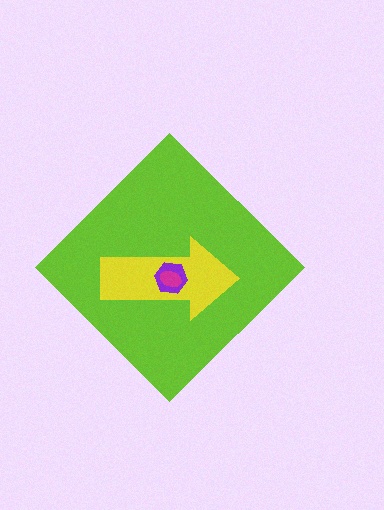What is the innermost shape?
The magenta ellipse.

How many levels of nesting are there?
4.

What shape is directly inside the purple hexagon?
The magenta ellipse.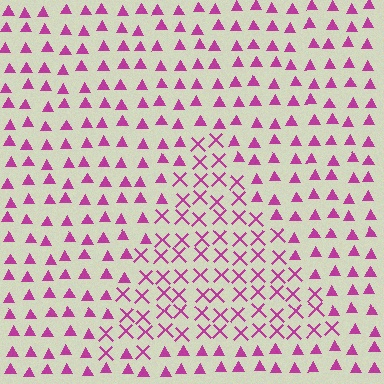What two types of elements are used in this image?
The image uses X marks inside the triangle region and triangles outside it.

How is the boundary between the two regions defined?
The boundary is defined by a change in element shape: X marks inside vs. triangles outside. All elements share the same color and spacing.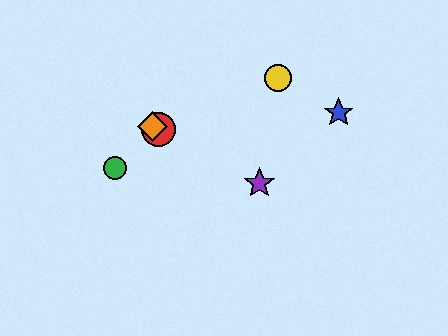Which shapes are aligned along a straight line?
The red circle, the purple star, the orange diamond are aligned along a straight line.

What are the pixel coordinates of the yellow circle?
The yellow circle is at (278, 78).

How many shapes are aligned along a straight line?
3 shapes (the red circle, the purple star, the orange diamond) are aligned along a straight line.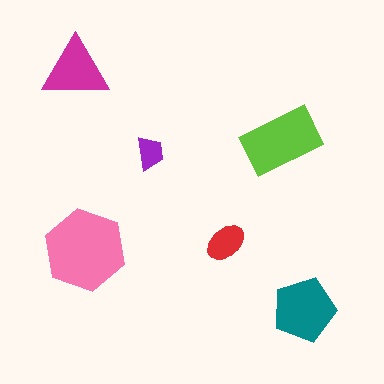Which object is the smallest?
The purple trapezoid.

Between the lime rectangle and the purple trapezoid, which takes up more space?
The lime rectangle.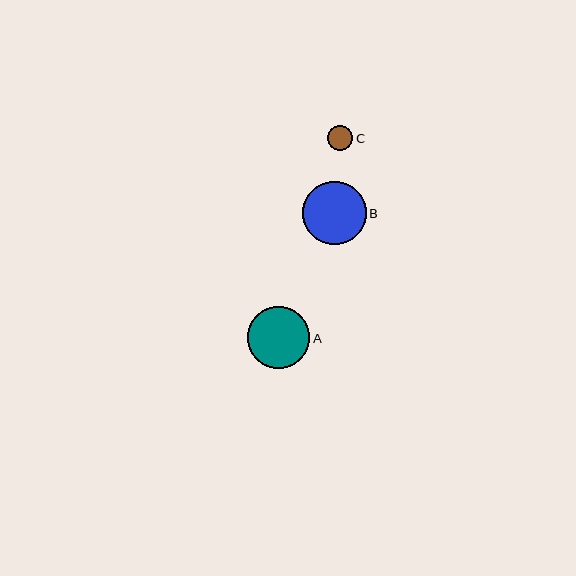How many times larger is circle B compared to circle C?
Circle B is approximately 2.5 times the size of circle C.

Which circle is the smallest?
Circle C is the smallest with a size of approximately 25 pixels.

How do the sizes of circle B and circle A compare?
Circle B and circle A are approximately the same size.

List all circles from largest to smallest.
From largest to smallest: B, A, C.